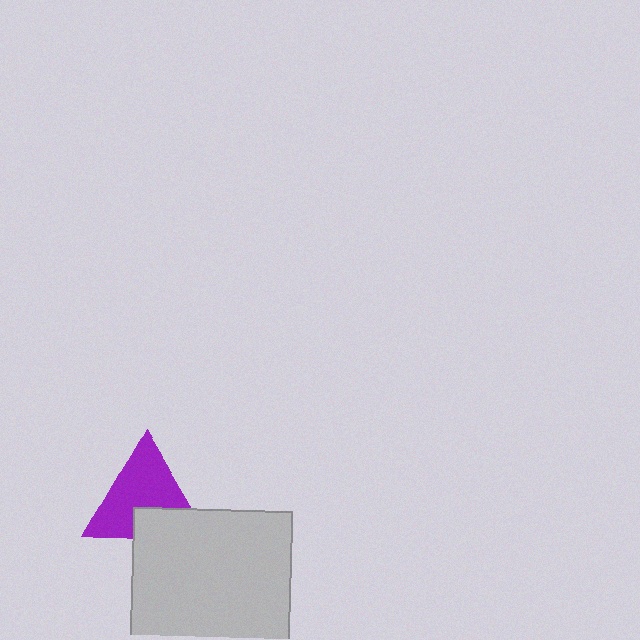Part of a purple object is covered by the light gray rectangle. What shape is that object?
It is a triangle.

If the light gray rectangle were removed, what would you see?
You would see the complete purple triangle.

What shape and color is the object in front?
The object in front is a light gray rectangle.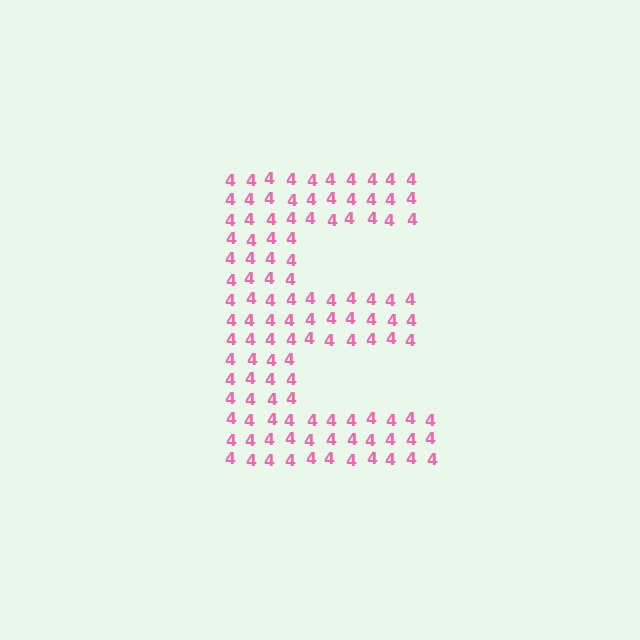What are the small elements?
The small elements are digit 4's.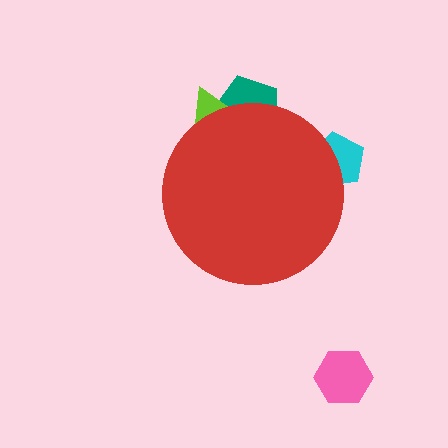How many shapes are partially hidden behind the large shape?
3 shapes are partially hidden.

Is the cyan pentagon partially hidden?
Yes, the cyan pentagon is partially hidden behind the red circle.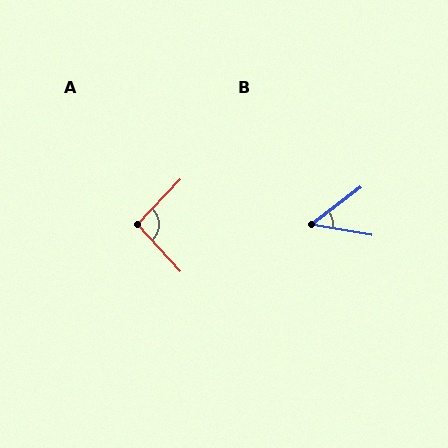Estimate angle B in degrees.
Approximately 47 degrees.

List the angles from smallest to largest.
B (47°), A (93°).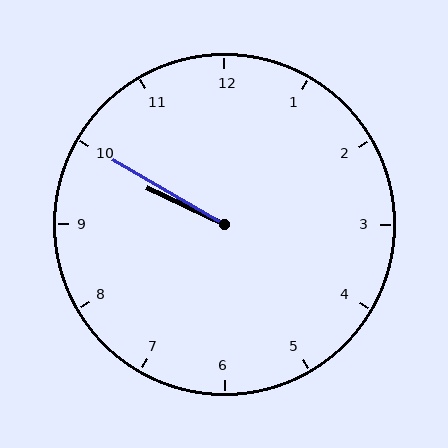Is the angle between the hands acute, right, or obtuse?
It is acute.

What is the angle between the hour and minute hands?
Approximately 5 degrees.